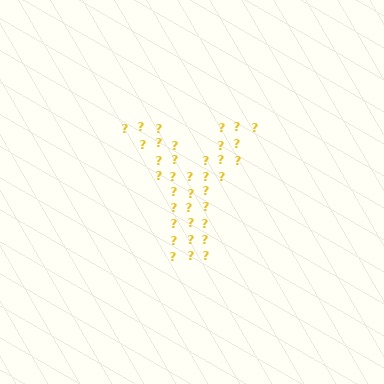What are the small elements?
The small elements are question marks.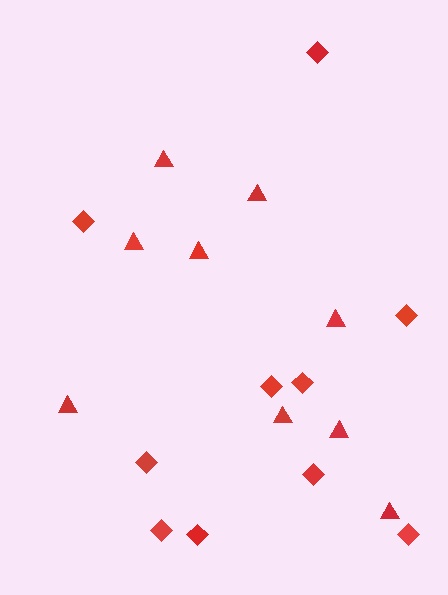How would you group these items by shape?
There are 2 groups: one group of triangles (9) and one group of diamonds (10).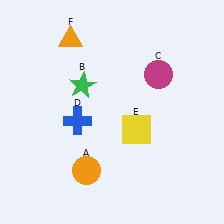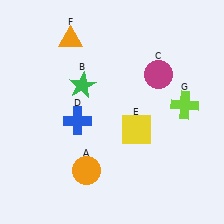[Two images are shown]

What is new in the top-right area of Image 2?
A lime cross (G) was added in the top-right area of Image 2.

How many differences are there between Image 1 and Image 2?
There is 1 difference between the two images.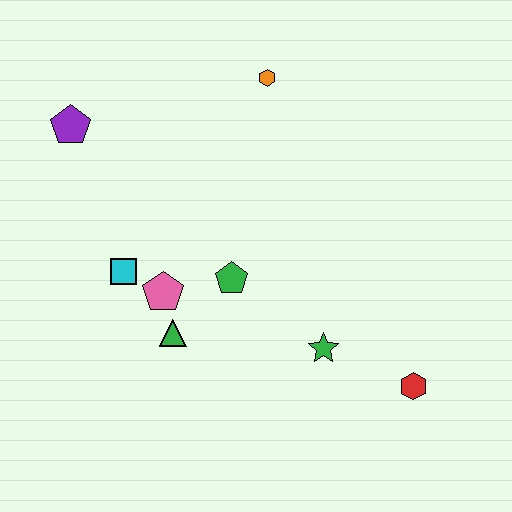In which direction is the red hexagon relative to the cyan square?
The red hexagon is to the right of the cyan square.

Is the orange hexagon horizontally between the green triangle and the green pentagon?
No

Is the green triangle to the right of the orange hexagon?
No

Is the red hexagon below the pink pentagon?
Yes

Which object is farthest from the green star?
The purple pentagon is farthest from the green star.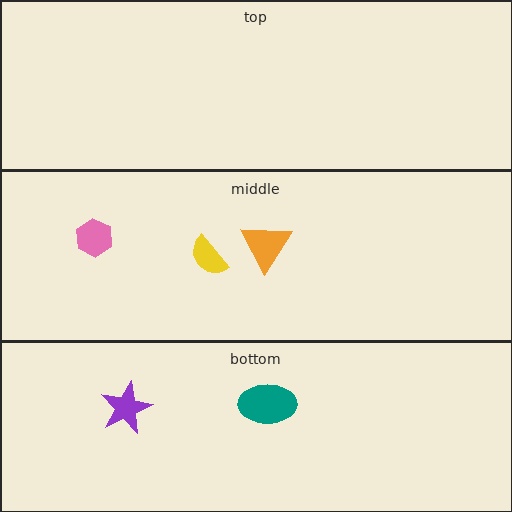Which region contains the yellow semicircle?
The middle region.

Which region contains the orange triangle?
The middle region.